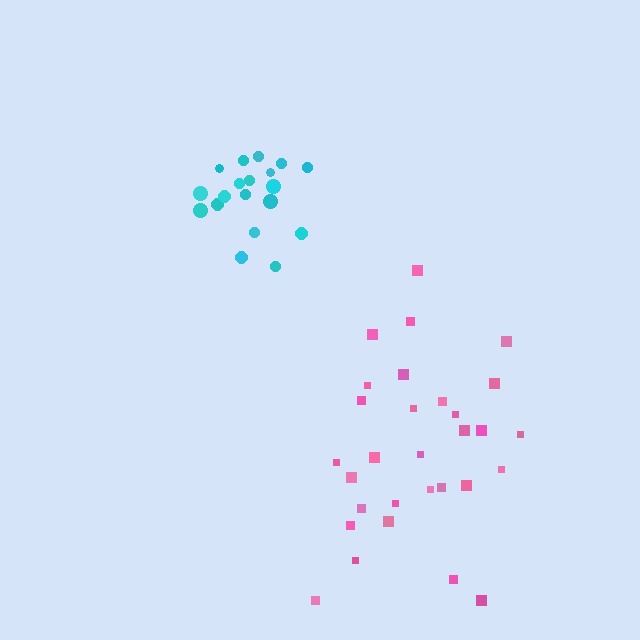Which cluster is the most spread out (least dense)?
Pink.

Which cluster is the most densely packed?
Cyan.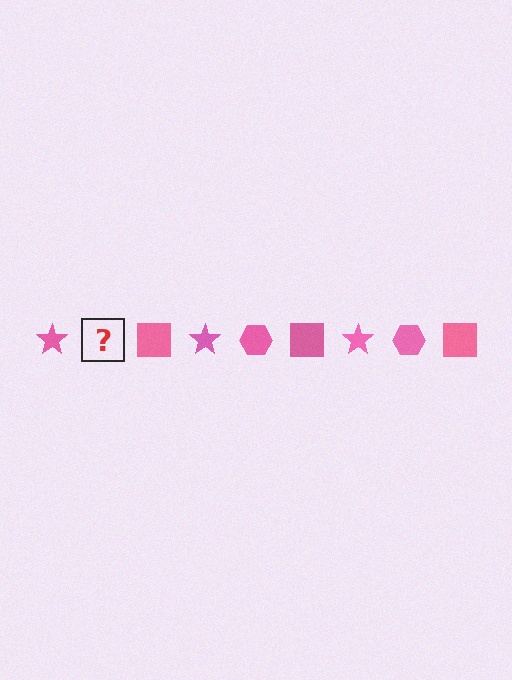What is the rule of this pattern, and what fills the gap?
The rule is that the pattern cycles through star, hexagon, square shapes in pink. The gap should be filled with a pink hexagon.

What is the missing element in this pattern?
The missing element is a pink hexagon.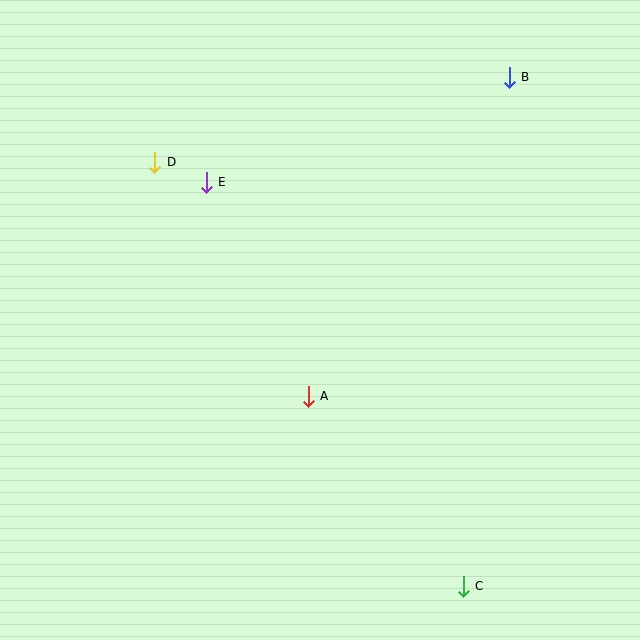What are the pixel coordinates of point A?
Point A is at (308, 396).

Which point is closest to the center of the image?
Point A at (308, 396) is closest to the center.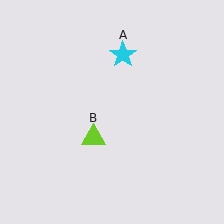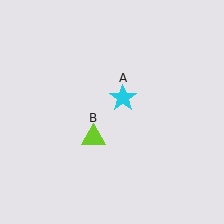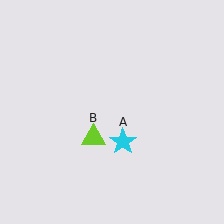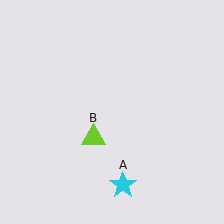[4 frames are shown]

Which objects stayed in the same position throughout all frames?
Lime triangle (object B) remained stationary.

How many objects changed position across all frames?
1 object changed position: cyan star (object A).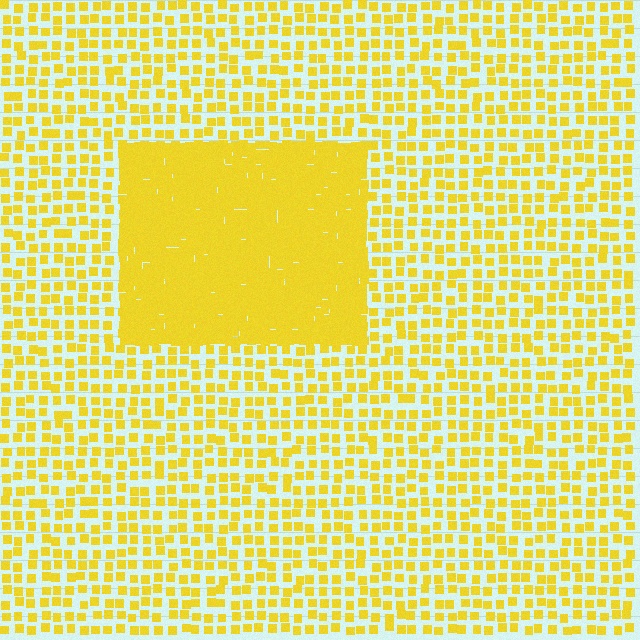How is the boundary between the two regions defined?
The boundary is defined by a change in element density (approximately 2.9x ratio). All elements are the same color, size, and shape.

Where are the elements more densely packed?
The elements are more densely packed inside the rectangle boundary.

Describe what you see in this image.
The image contains small yellow elements arranged at two different densities. A rectangle-shaped region is visible where the elements are more densely packed than the surrounding area.